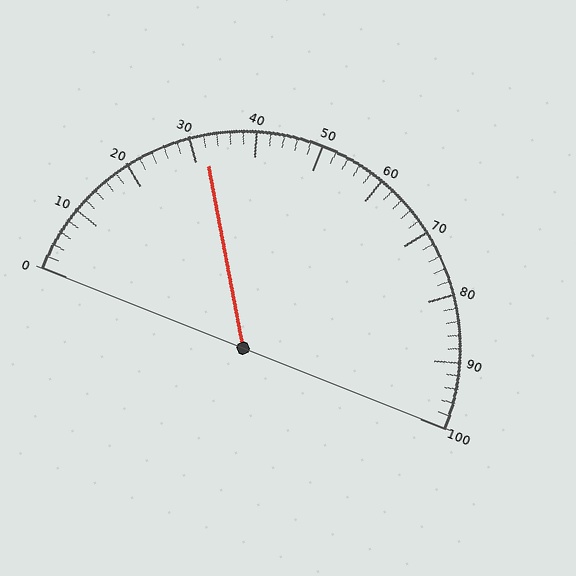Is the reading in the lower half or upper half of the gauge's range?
The reading is in the lower half of the range (0 to 100).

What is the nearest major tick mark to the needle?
The nearest major tick mark is 30.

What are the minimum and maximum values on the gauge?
The gauge ranges from 0 to 100.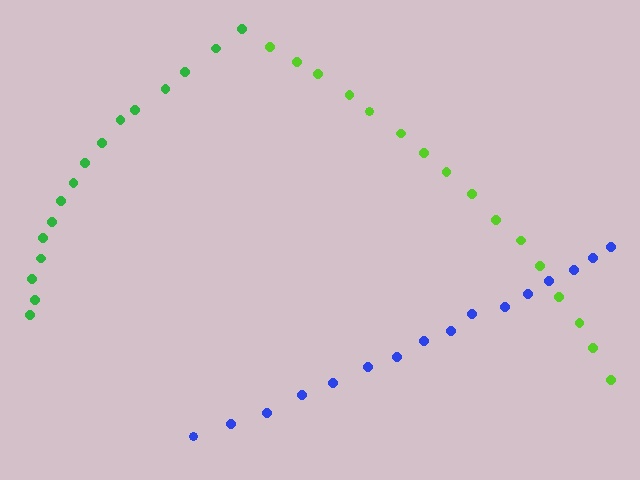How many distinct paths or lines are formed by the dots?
There are 3 distinct paths.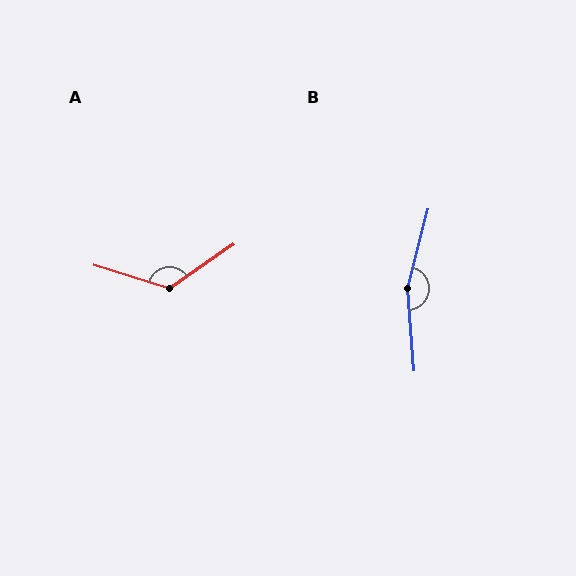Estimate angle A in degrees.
Approximately 128 degrees.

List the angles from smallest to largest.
A (128°), B (161°).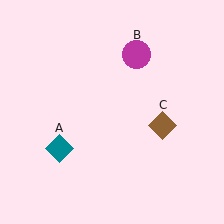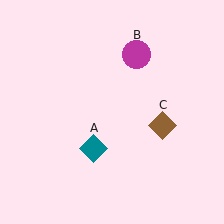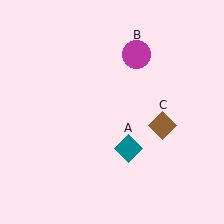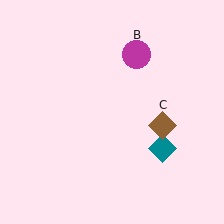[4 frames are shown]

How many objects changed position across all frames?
1 object changed position: teal diamond (object A).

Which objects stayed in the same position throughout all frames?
Magenta circle (object B) and brown diamond (object C) remained stationary.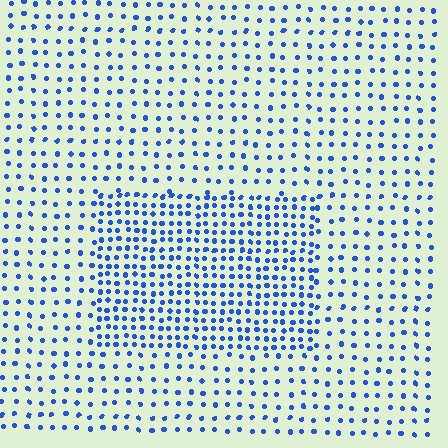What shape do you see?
I see a rectangle.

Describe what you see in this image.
The image contains small blue elements arranged at two different densities. A rectangle-shaped region is visible where the elements are more densely packed than the surrounding area.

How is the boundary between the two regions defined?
The boundary is defined by a change in element density (approximately 2.0x ratio). All elements are the same color, size, and shape.